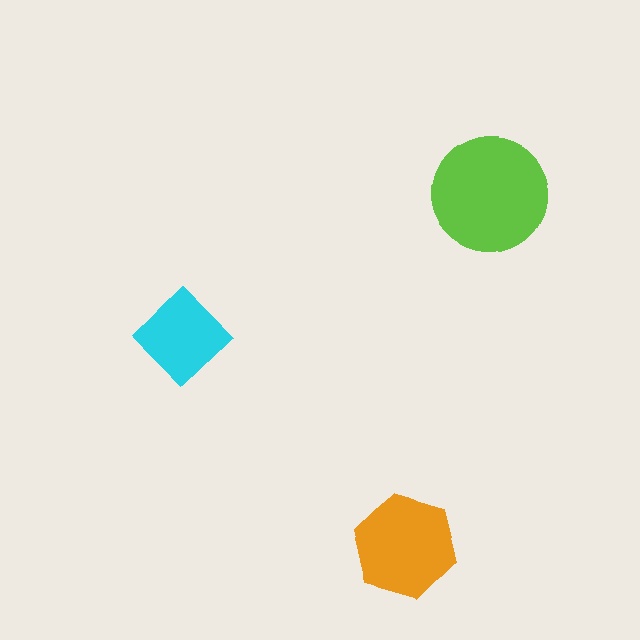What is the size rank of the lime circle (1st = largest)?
1st.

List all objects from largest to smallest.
The lime circle, the orange hexagon, the cyan diamond.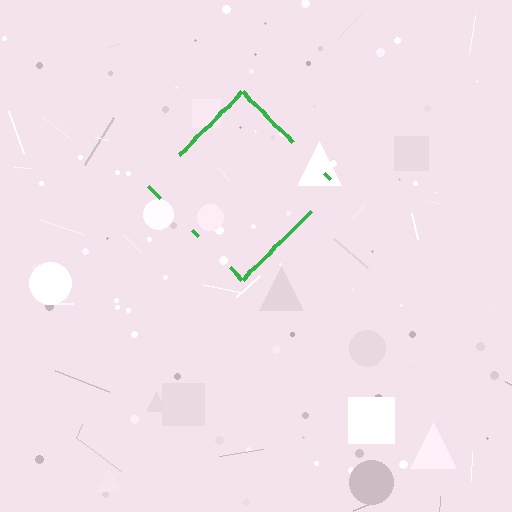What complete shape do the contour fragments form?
The contour fragments form a diamond.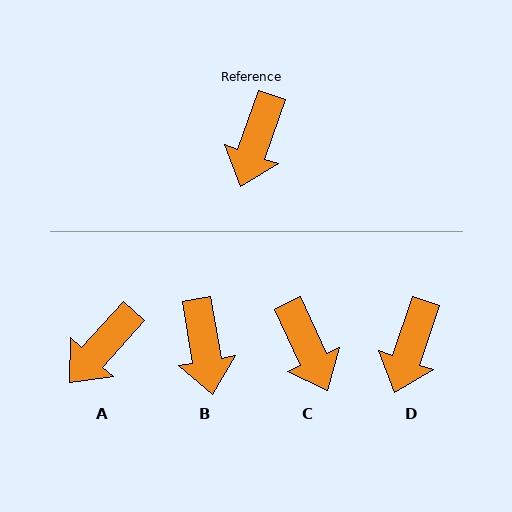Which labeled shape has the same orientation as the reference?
D.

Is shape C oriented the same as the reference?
No, it is off by about 44 degrees.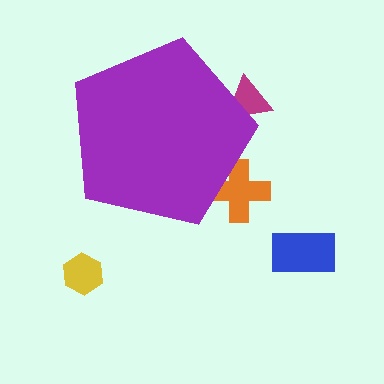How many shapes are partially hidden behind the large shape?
2 shapes are partially hidden.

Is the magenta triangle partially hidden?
Yes, the magenta triangle is partially hidden behind the purple pentagon.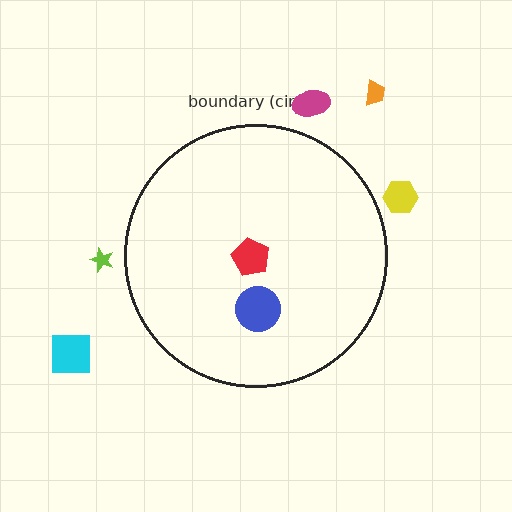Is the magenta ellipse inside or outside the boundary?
Outside.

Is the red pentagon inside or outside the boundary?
Inside.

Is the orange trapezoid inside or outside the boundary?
Outside.